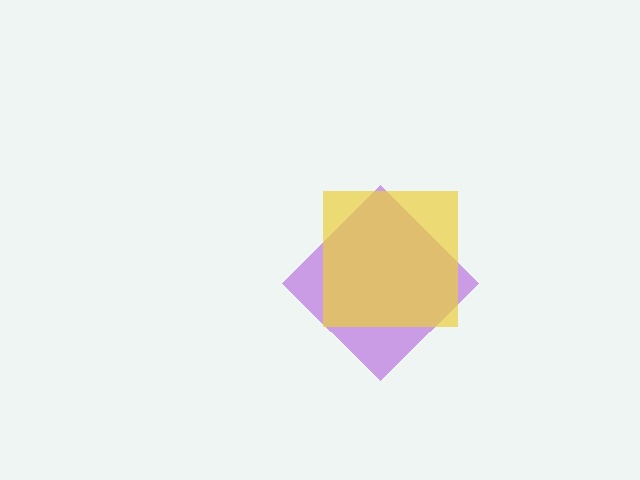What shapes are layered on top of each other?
The layered shapes are: a purple diamond, a yellow square.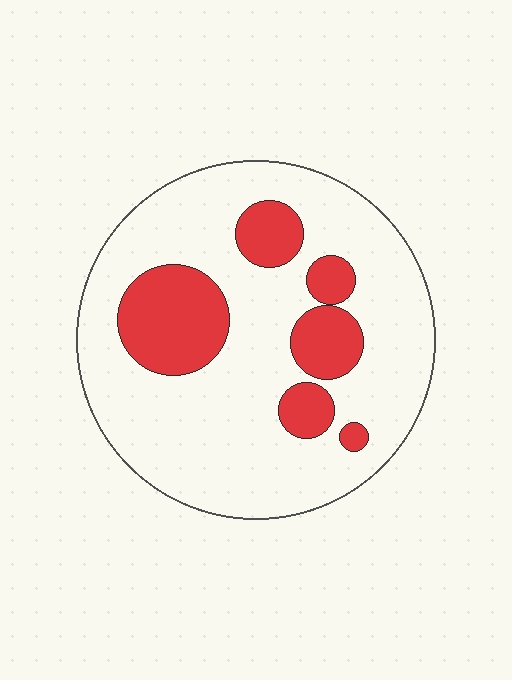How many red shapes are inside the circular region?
6.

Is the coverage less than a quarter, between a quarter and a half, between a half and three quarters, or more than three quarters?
Less than a quarter.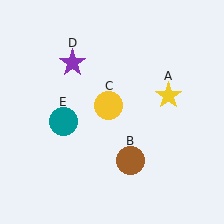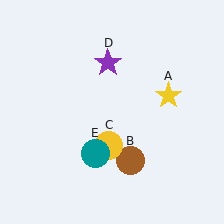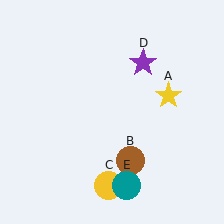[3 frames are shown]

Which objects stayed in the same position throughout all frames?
Yellow star (object A) and brown circle (object B) remained stationary.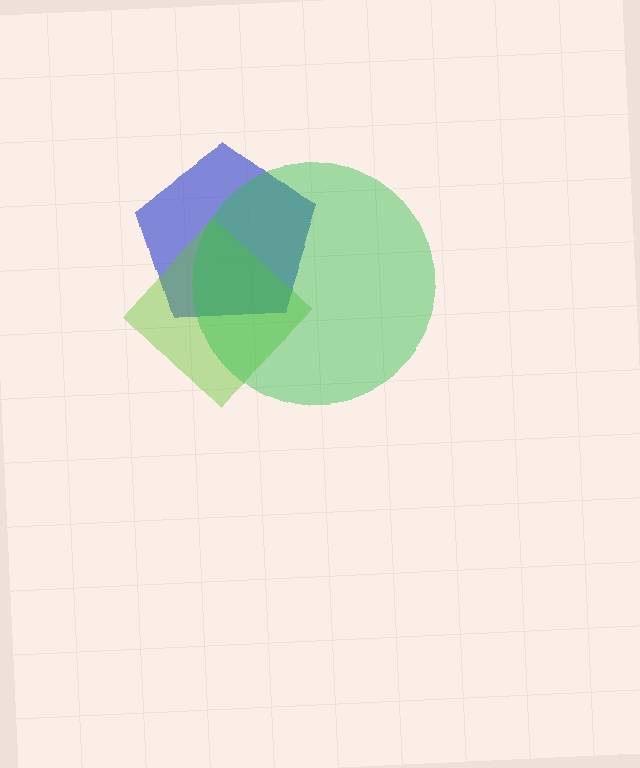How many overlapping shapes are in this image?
There are 3 overlapping shapes in the image.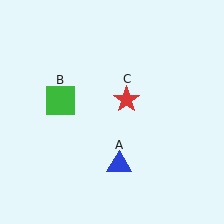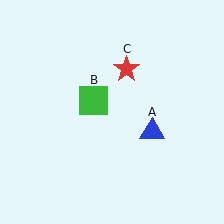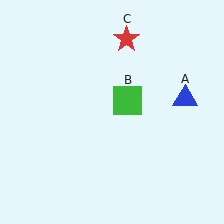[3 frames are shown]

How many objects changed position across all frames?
3 objects changed position: blue triangle (object A), green square (object B), red star (object C).